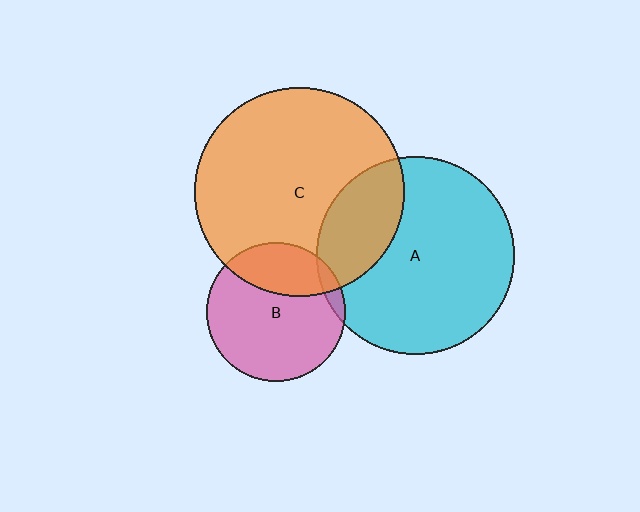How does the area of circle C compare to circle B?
Approximately 2.3 times.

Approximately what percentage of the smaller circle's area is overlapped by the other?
Approximately 30%.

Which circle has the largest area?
Circle C (orange).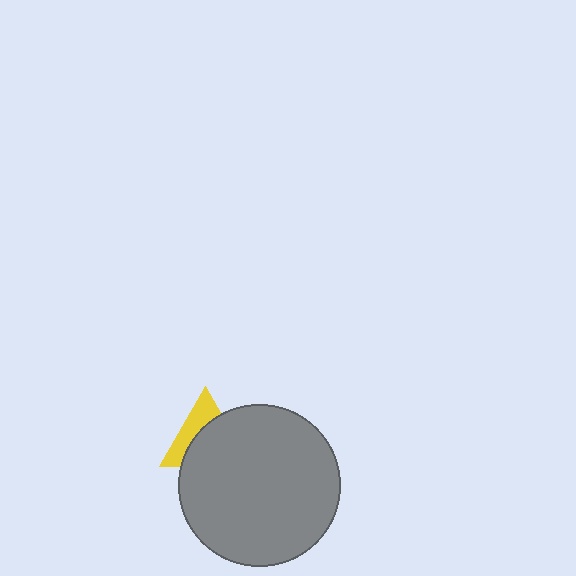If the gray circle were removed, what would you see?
You would see the complete yellow triangle.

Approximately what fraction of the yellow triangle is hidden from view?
Roughly 60% of the yellow triangle is hidden behind the gray circle.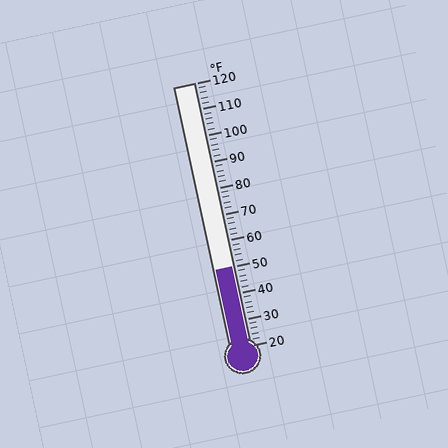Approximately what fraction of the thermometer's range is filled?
The thermometer is filled to approximately 30% of its range.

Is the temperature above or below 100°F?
The temperature is below 100°F.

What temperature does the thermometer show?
The thermometer shows approximately 50°F.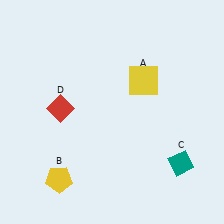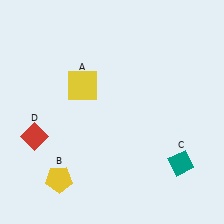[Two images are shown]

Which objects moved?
The objects that moved are: the yellow square (A), the red diamond (D).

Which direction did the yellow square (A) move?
The yellow square (A) moved left.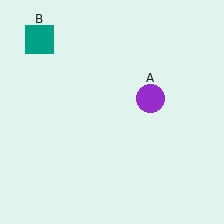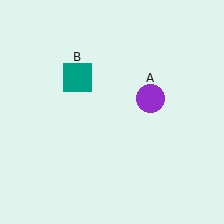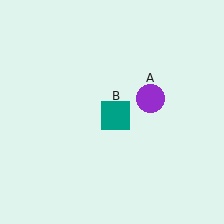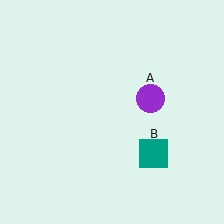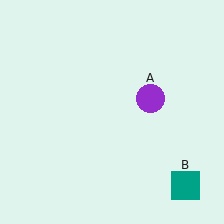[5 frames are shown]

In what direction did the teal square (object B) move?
The teal square (object B) moved down and to the right.